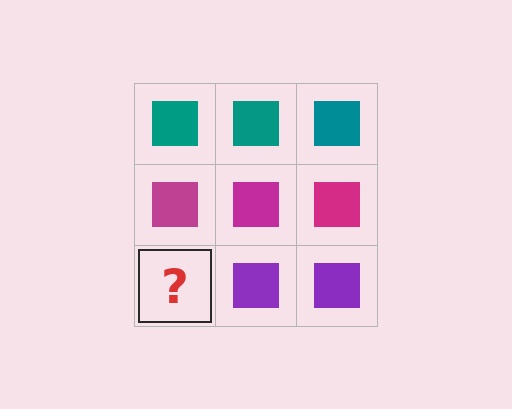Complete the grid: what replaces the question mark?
The question mark should be replaced with a purple square.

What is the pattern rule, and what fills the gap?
The rule is that each row has a consistent color. The gap should be filled with a purple square.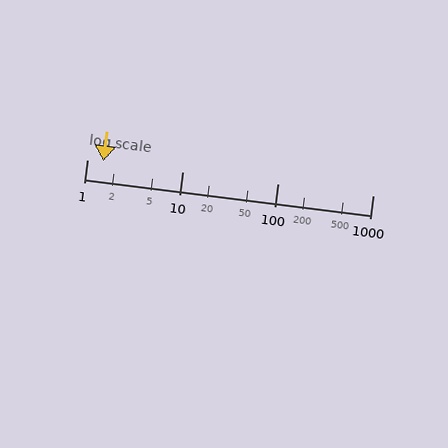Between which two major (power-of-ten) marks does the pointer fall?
The pointer is between 1 and 10.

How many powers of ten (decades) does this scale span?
The scale spans 3 decades, from 1 to 1000.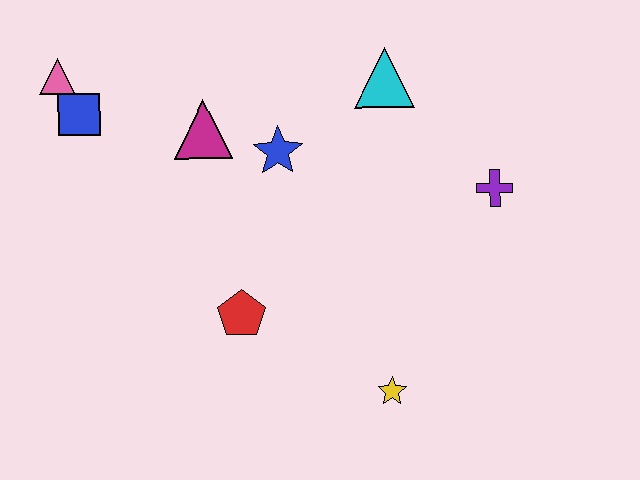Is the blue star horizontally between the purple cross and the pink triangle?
Yes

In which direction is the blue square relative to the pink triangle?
The blue square is below the pink triangle.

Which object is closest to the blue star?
The magenta triangle is closest to the blue star.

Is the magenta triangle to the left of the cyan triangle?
Yes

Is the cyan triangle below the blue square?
No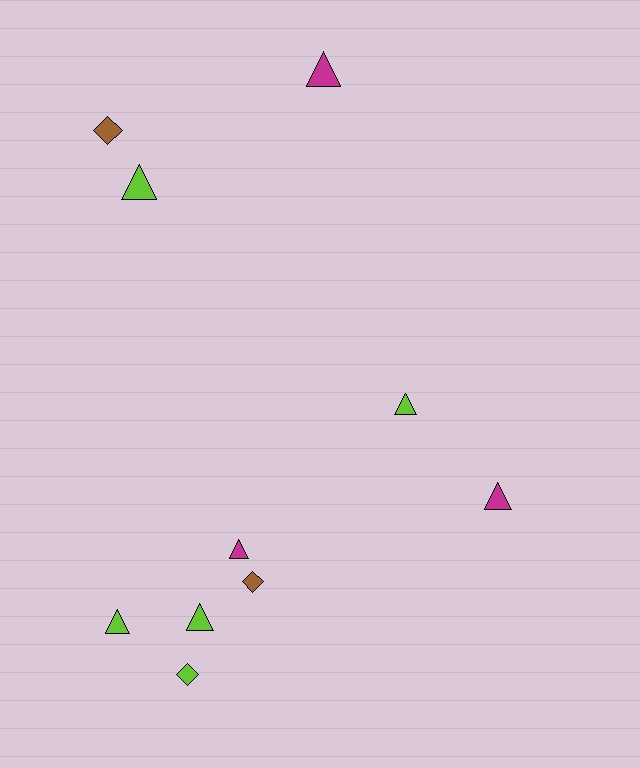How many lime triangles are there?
There are 4 lime triangles.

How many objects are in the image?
There are 10 objects.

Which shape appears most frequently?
Triangle, with 7 objects.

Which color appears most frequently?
Lime, with 5 objects.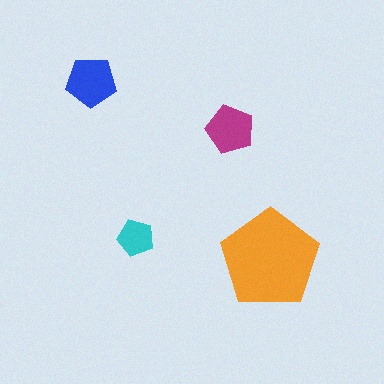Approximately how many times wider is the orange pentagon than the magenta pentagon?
About 2 times wider.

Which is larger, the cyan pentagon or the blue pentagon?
The blue one.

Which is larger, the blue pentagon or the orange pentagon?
The orange one.